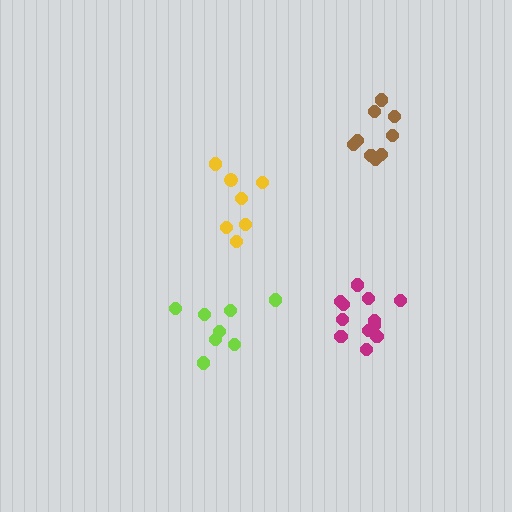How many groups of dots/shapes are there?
There are 4 groups.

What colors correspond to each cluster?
The clusters are colored: lime, yellow, magenta, brown.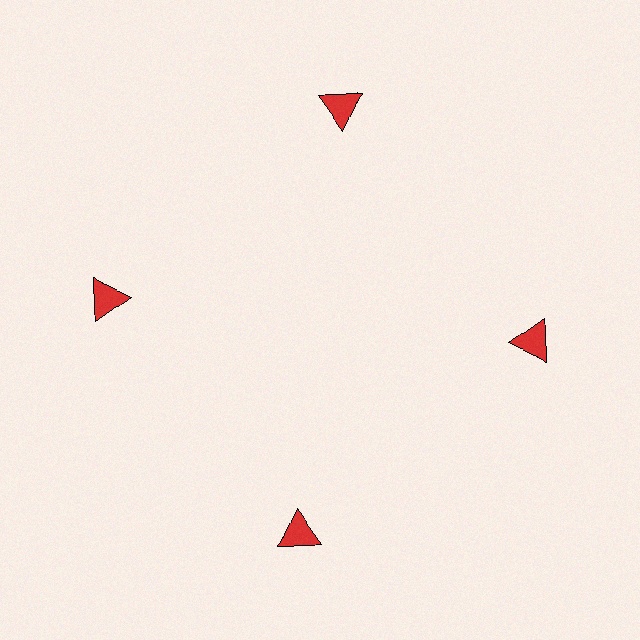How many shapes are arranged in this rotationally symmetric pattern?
There are 4 shapes, arranged in 4 groups of 1.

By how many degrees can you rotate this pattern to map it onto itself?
The pattern maps onto itself every 90 degrees of rotation.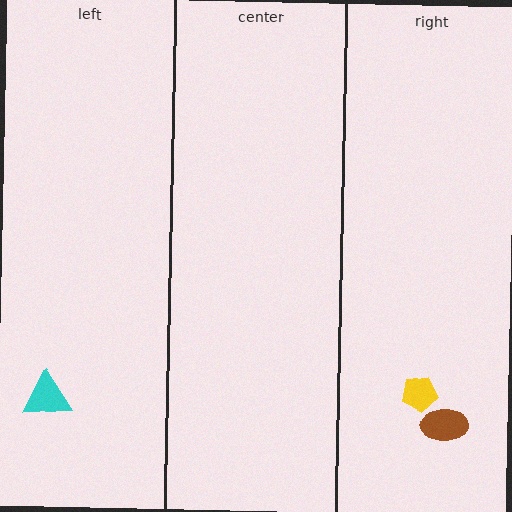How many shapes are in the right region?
2.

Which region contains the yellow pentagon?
The right region.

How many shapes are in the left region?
1.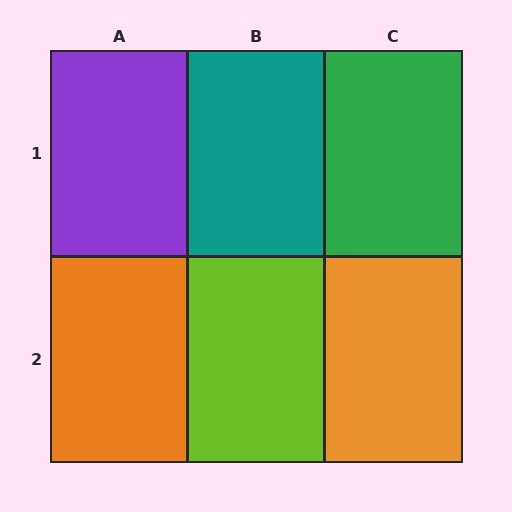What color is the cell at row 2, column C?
Orange.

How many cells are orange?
2 cells are orange.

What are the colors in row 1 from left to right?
Purple, teal, green.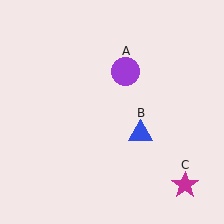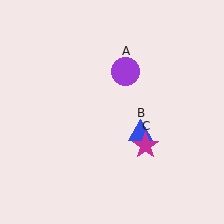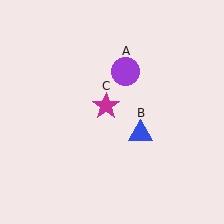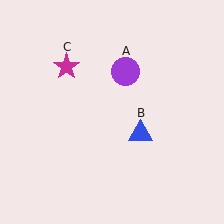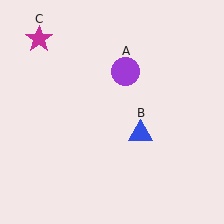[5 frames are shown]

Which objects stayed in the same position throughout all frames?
Purple circle (object A) and blue triangle (object B) remained stationary.